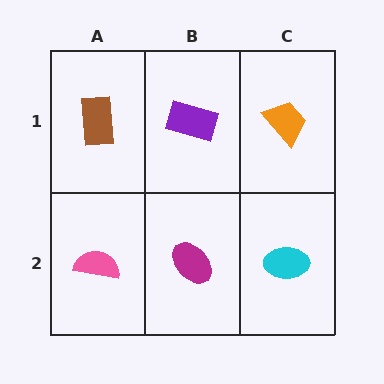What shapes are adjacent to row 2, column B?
A purple rectangle (row 1, column B), a pink semicircle (row 2, column A), a cyan ellipse (row 2, column C).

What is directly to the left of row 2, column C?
A magenta ellipse.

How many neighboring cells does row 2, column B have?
3.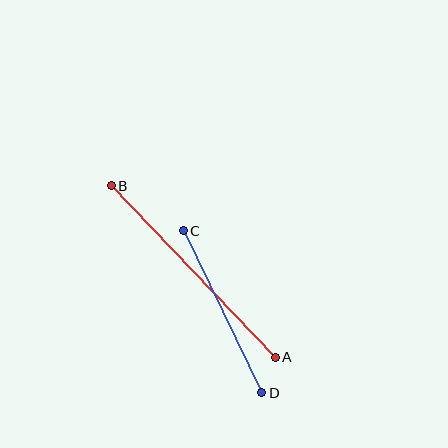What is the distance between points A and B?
The distance is approximately 237 pixels.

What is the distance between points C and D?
The distance is approximately 180 pixels.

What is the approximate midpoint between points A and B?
The midpoint is at approximately (193, 272) pixels.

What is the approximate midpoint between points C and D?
The midpoint is at approximately (223, 312) pixels.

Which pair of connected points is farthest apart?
Points A and B are farthest apart.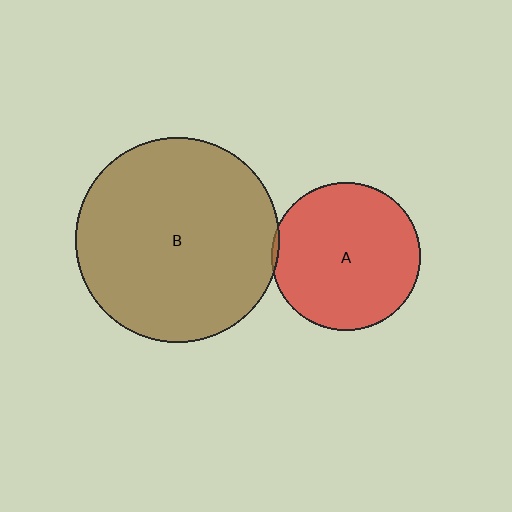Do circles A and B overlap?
Yes.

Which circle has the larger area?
Circle B (brown).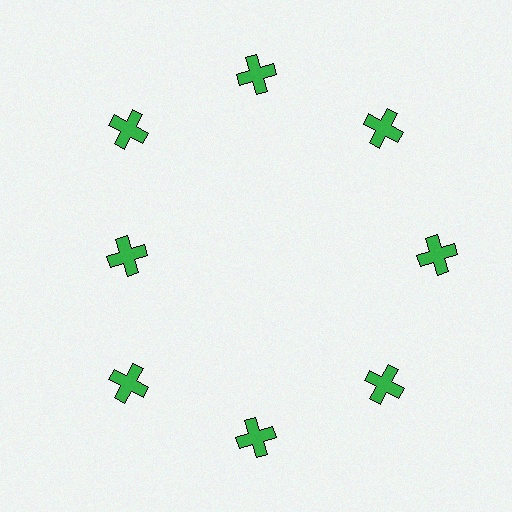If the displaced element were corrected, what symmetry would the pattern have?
It would have 8-fold rotational symmetry — the pattern would map onto itself every 45 degrees.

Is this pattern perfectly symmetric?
No. The 8 green crosses are arranged in a ring, but one element near the 9 o'clock position is pulled inward toward the center, breaking the 8-fold rotational symmetry.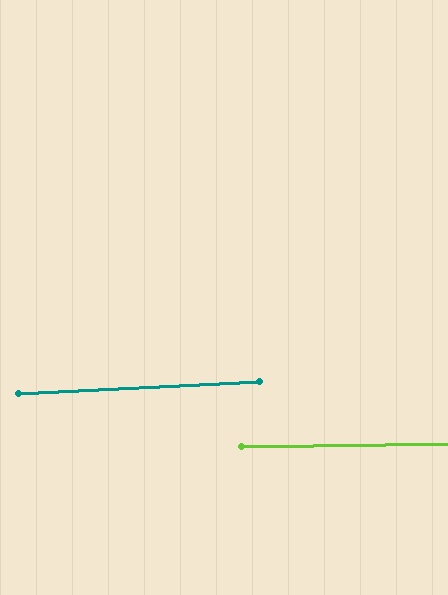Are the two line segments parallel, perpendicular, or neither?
Parallel — their directions differ by only 2.0°.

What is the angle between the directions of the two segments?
Approximately 2 degrees.